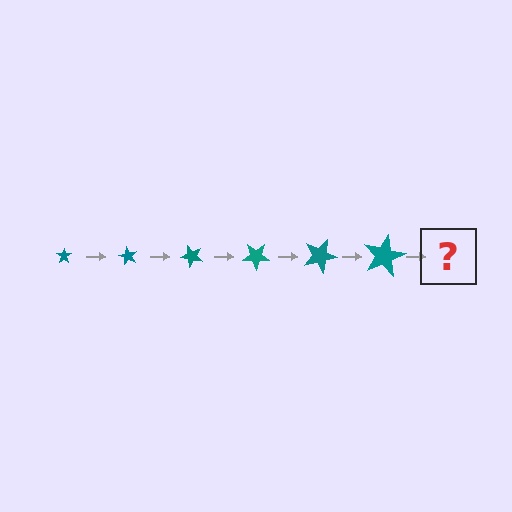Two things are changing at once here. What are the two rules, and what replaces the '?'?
The two rules are that the star grows larger each step and it rotates 60 degrees each step. The '?' should be a star, larger than the previous one and rotated 360 degrees from the start.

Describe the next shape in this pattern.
It should be a star, larger than the previous one and rotated 360 degrees from the start.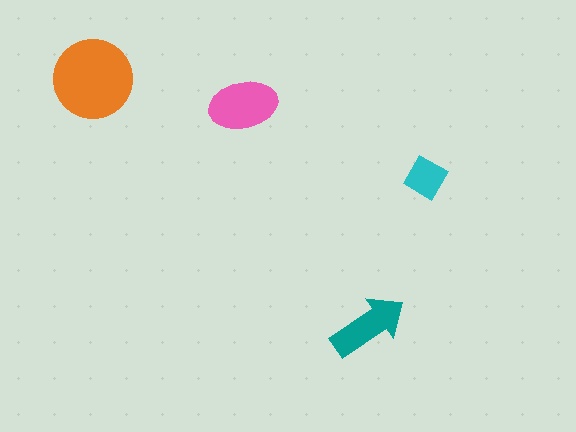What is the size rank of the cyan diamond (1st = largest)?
4th.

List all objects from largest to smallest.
The orange circle, the pink ellipse, the teal arrow, the cyan diamond.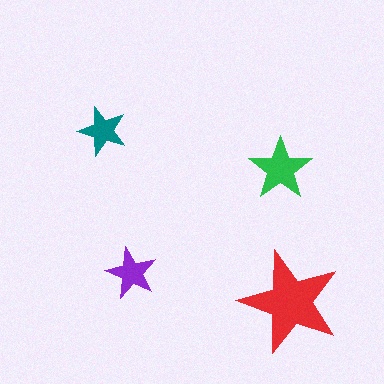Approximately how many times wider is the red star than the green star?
About 1.5 times wider.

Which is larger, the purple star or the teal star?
The purple one.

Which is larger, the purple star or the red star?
The red one.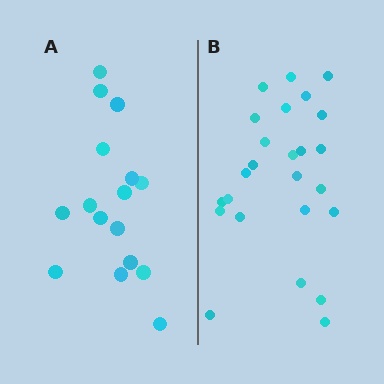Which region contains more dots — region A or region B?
Region B (the right region) has more dots.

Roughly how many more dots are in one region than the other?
Region B has roughly 8 or so more dots than region A.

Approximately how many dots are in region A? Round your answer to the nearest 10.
About 20 dots. (The exact count is 16, which rounds to 20.)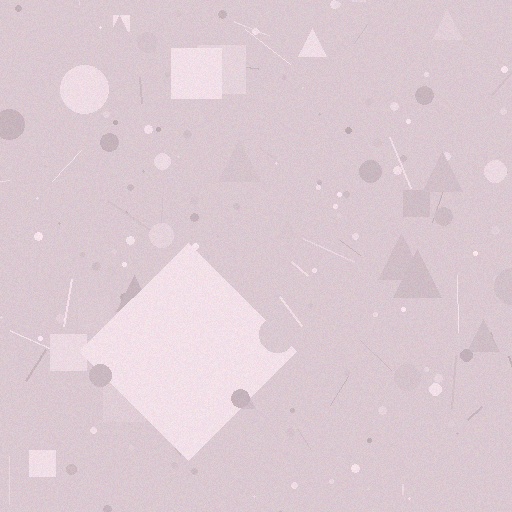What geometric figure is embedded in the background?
A diamond is embedded in the background.